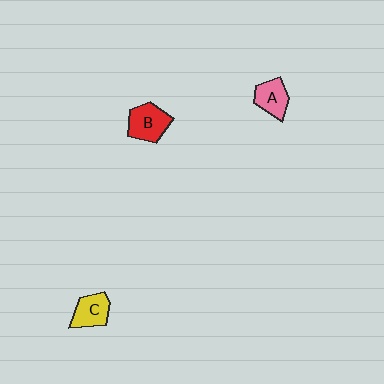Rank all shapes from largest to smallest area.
From largest to smallest: B (red), C (yellow), A (pink).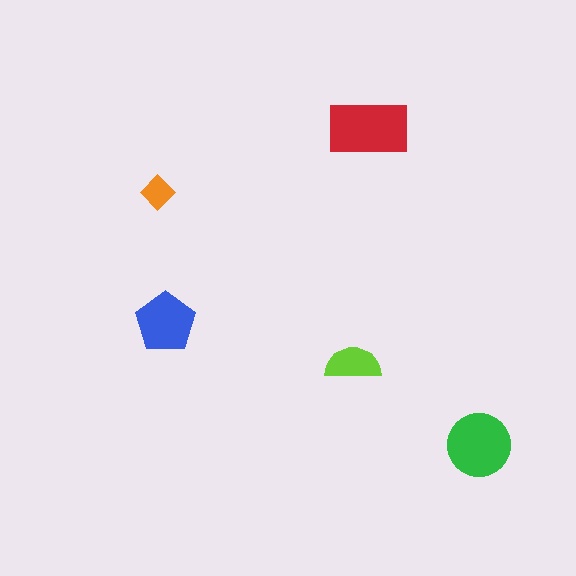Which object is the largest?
The red rectangle.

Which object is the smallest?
The orange diamond.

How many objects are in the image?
There are 5 objects in the image.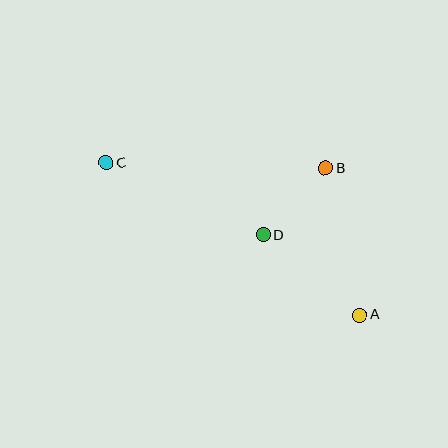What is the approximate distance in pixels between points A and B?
The distance between A and B is approximately 151 pixels.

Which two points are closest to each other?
Points B and D are closest to each other.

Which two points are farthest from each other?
Points A and C are farthest from each other.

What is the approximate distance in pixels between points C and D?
The distance between C and D is approximately 173 pixels.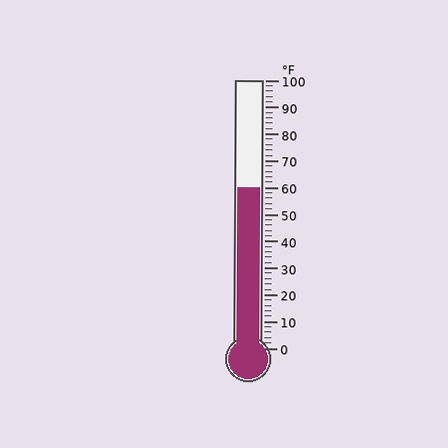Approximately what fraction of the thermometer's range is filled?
The thermometer is filled to approximately 60% of its range.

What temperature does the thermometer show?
The thermometer shows approximately 60°F.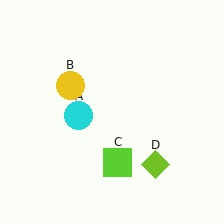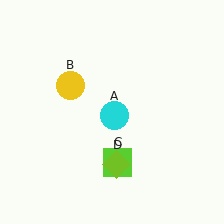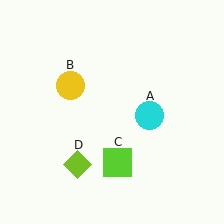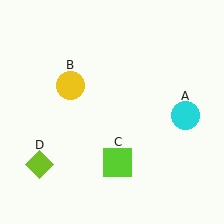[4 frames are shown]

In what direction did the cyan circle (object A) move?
The cyan circle (object A) moved right.